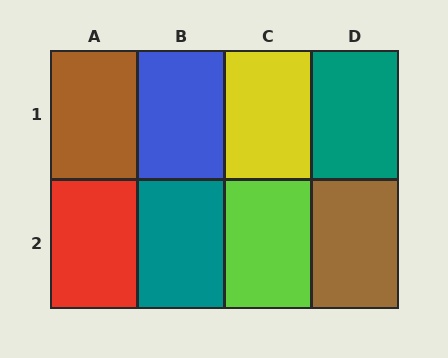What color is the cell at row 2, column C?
Lime.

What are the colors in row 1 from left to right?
Brown, blue, yellow, teal.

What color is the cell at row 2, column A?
Red.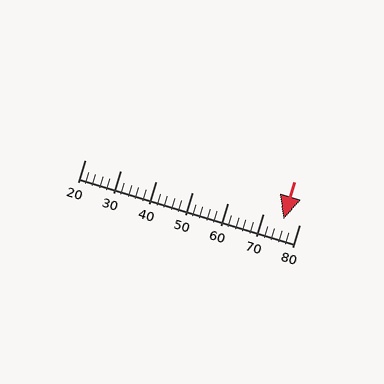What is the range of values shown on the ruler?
The ruler shows values from 20 to 80.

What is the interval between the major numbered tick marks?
The major tick marks are spaced 10 units apart.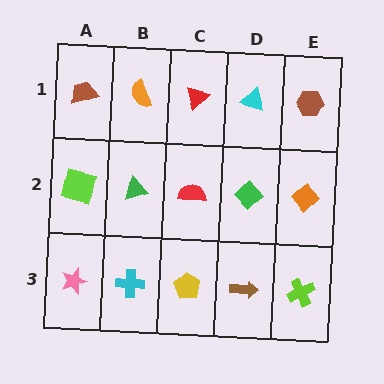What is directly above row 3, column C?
A red semicircle.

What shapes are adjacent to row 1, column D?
A green diamond (row 2, column D), a red triangle (row 1, column C), a brown hexagon (row 1, column E).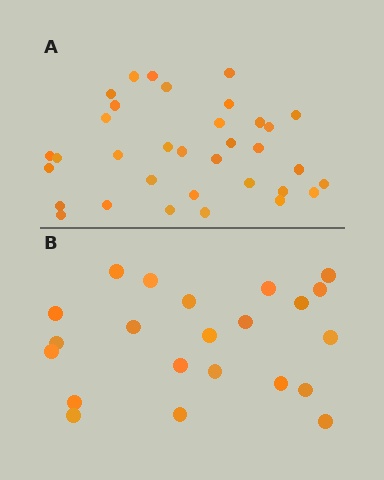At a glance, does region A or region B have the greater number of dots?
Region A (the top region) has more dots.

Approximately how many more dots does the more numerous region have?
Region A has roughly 12 or so more dots than region B.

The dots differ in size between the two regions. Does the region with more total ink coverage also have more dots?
No. Region B has more total ink coverage because its dots are larger, but region A actually contains more individual dots. Total area can be misleading — the number of items is what matters here.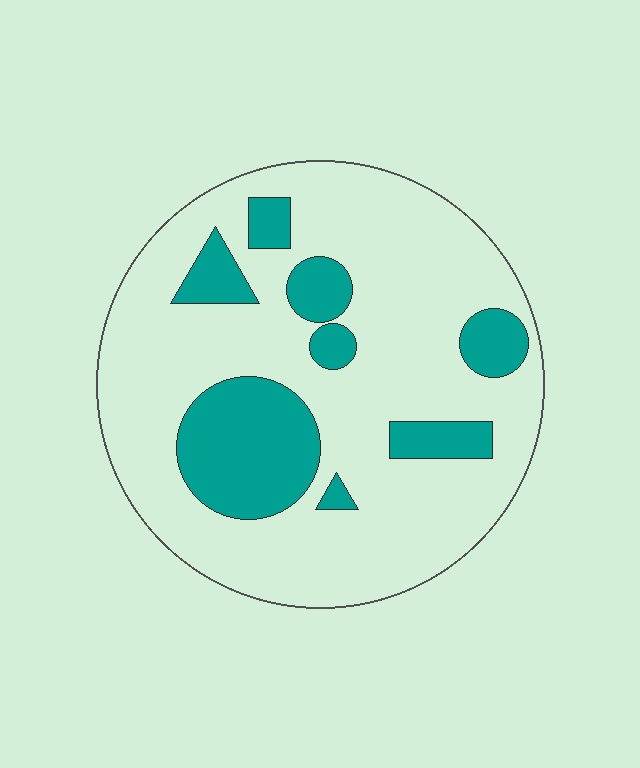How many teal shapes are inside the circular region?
8.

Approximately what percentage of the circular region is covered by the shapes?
Approximately 25%.